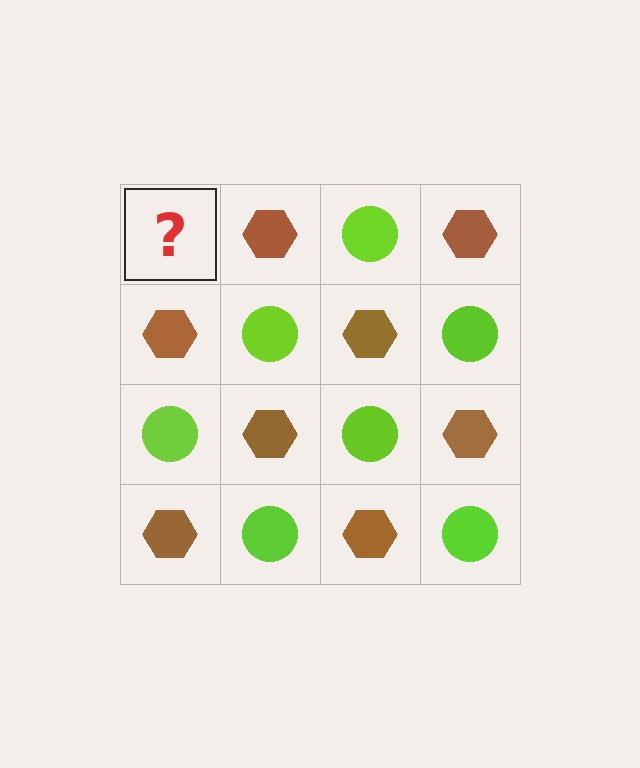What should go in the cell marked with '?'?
The missing cell should contain a lime circle.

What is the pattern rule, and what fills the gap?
The rule is that it alternates lime circle and brown hexagon in a checkerboard pattern. The gap should be filled with a lime circle.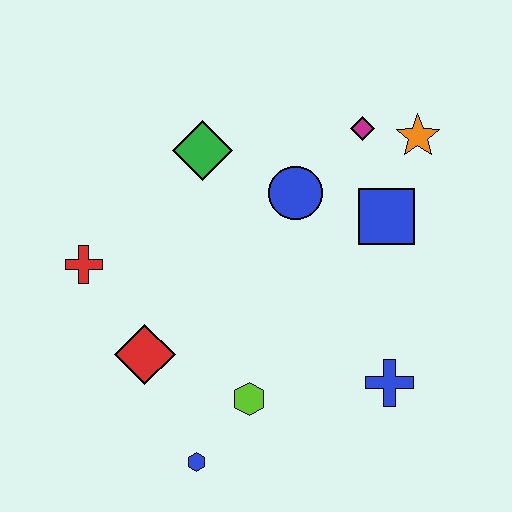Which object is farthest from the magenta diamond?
The blue hexagon is farthest from the magenta diamond.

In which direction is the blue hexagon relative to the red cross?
The blue hexagon is below the red cross.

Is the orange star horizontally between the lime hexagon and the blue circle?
No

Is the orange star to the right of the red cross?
Yes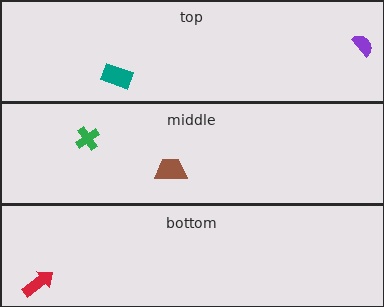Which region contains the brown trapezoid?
The middle region.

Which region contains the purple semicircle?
The top region.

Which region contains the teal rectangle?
The top region.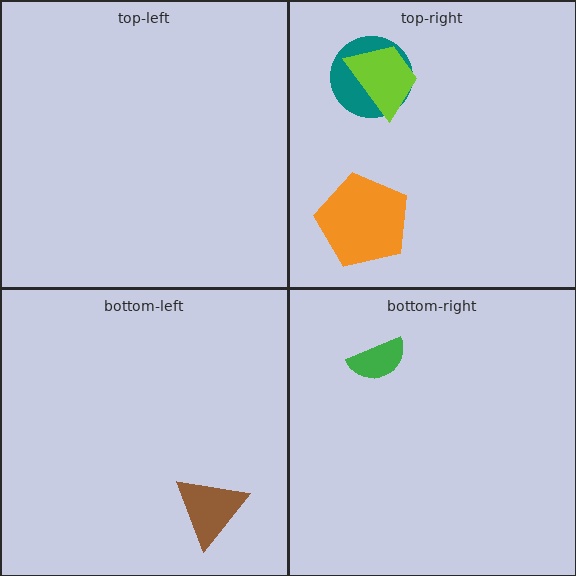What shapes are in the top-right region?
The teal circle, the lime trapezoid, the orange pentagon.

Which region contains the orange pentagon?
The top-right region.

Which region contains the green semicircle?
The bottom-right region.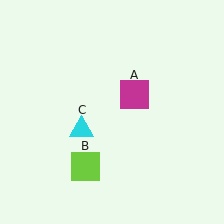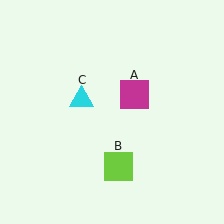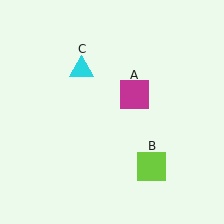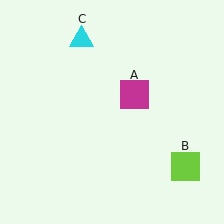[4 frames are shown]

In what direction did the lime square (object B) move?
The lime square (object B) moved right.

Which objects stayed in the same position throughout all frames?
Magenta square (object A) remained stationary.